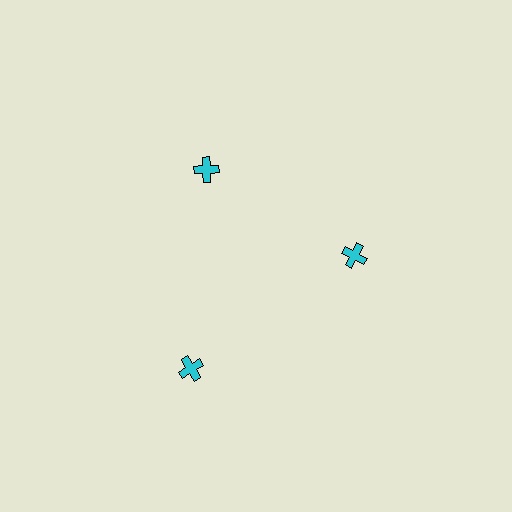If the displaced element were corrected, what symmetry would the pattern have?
It would have 3-fold rotational symmetry — the pattern would map onto itself every 120 degrees.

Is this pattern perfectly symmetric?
No. The 3 cyan crosses are arranged in a ring, but one element near the 7 o'clock position is pushed outward from the center, breaking the 3-fold rotational symmetry.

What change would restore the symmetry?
The symmetry would be restored by moving it inward, back onto the ring so that all 3 crosses sit at equal angles and equal distance from the center.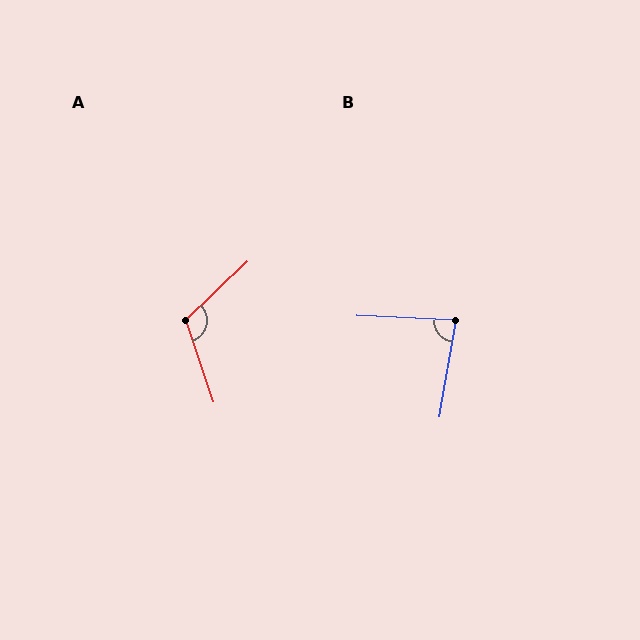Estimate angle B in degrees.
Approximately 83 degrees.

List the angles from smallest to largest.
B (83°), A (115°).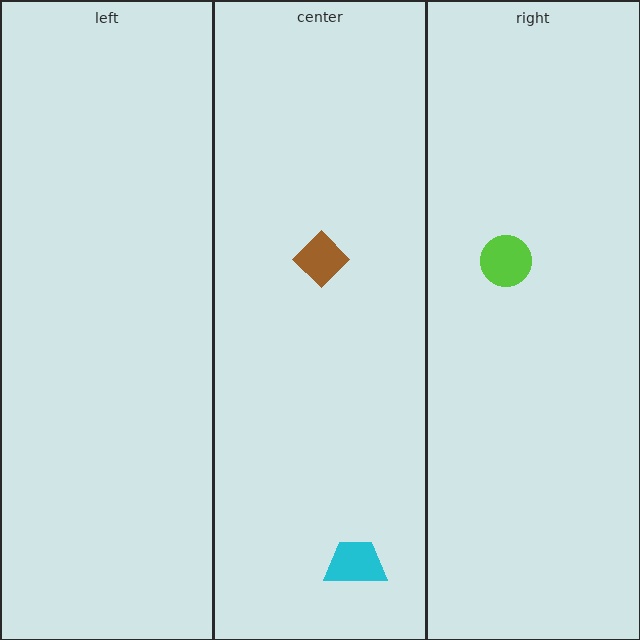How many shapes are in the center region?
2.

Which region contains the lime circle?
The right region.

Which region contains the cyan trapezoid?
The center region.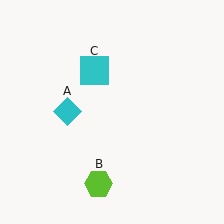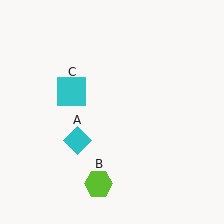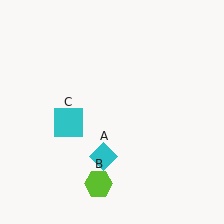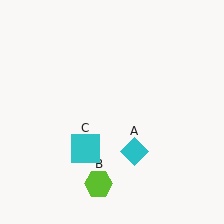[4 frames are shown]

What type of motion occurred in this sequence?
The cyan diamond (object A), cyan square (object C) rotated counterclockwise around the center of the scene.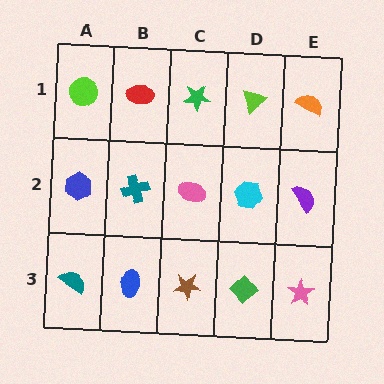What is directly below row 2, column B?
A blue ellipse.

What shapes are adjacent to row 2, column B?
A red ellipse (row 1, column B), a blue ellipse (row 3, column B), a blue hexagon (row 2, column A), a pink ellipse (row 2, column C).